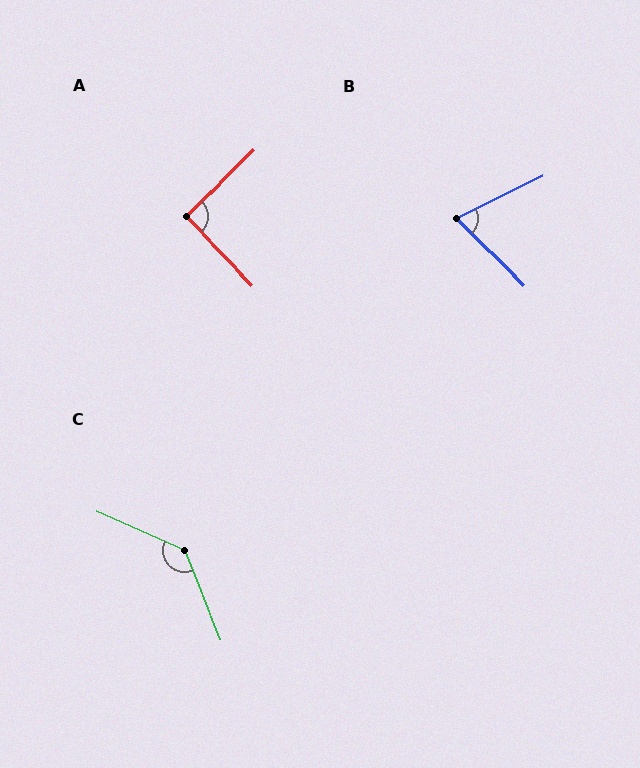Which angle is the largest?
C, at approximately 136 degrees.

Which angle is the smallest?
B, at approximately 71 degrees.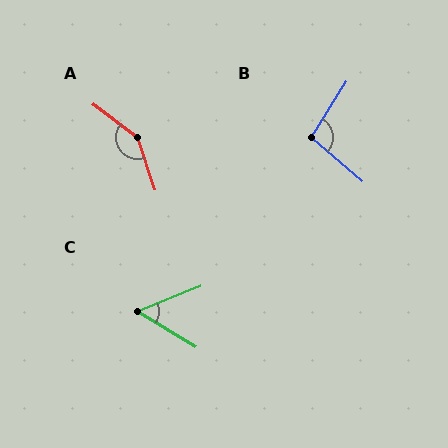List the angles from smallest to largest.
C (53°), B (99°), A (145°).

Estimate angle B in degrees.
Approximately 99 degrees.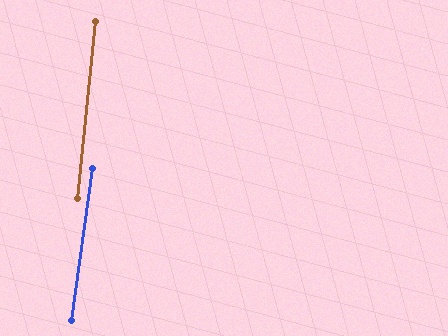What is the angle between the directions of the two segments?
Approximately 2 degrees.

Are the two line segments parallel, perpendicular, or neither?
Parallel — their directions differ by only 1.9°.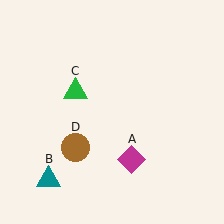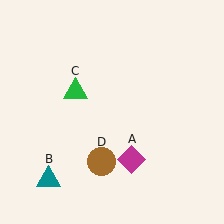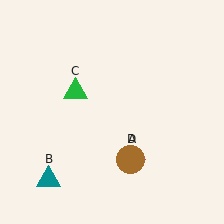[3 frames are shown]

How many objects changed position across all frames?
1 object changed position: brown circle (object D).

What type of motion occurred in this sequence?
The brown circle (object D) rotated counterclockwise around the center of the scene.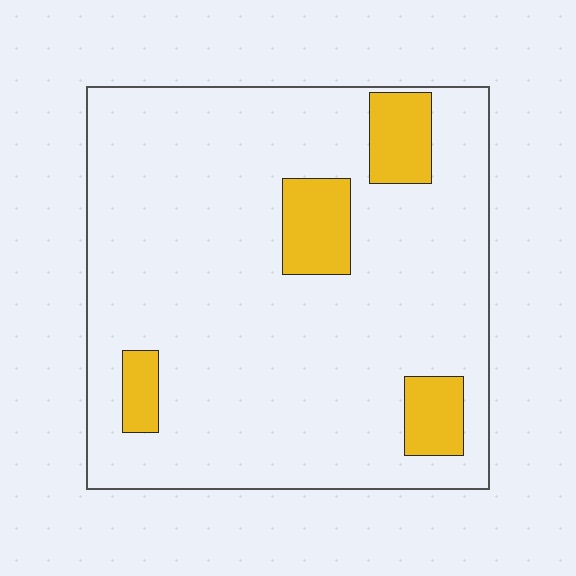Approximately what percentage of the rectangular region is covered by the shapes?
Approximately 10%.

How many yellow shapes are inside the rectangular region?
4.